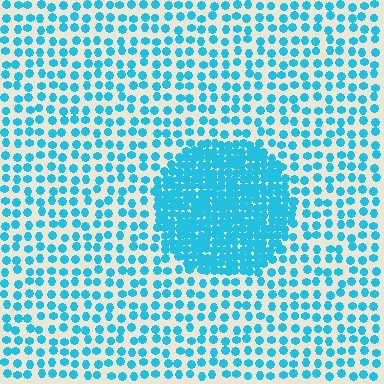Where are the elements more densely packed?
The elements are more densely packed inside the circle boundary.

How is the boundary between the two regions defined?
The boundary is defined by a change in element density (approximately 2.7x ratio). All elements are the same color, size, and shape.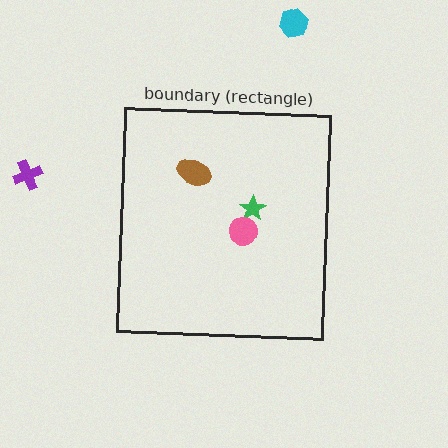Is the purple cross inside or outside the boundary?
Outside.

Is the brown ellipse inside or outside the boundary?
Inside.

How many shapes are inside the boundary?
3 inside, 2 outside.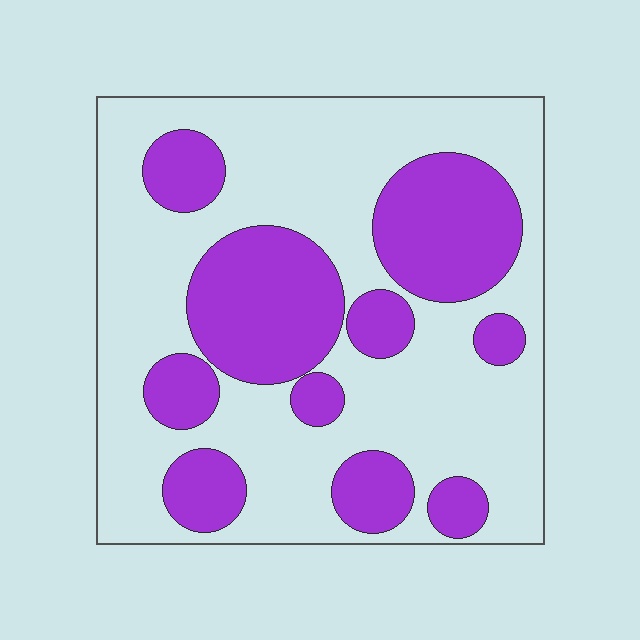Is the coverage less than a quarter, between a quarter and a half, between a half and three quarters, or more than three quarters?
Between a quarter and a half.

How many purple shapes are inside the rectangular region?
10.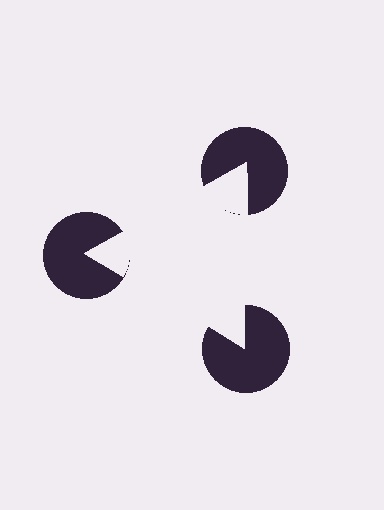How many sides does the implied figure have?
3 sides.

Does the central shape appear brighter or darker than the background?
It typically appears slightly brighter than the background, even though no actual brightness change is drawn.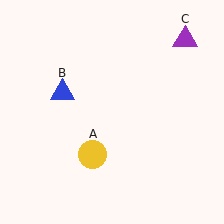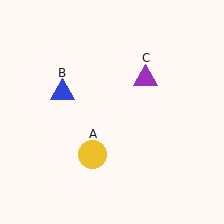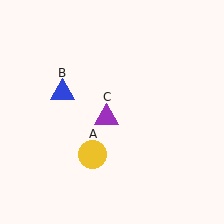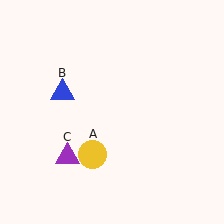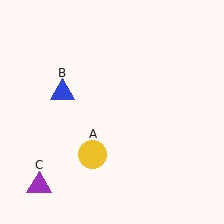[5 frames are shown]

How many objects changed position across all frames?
1 object changed position: purple triangle (object C).